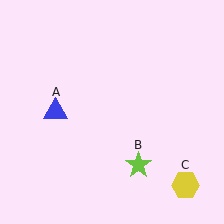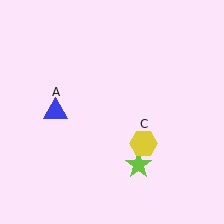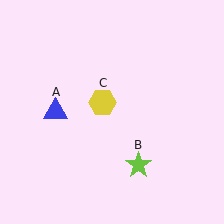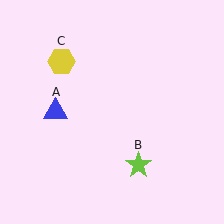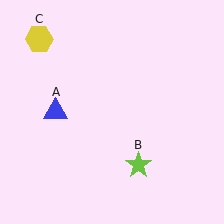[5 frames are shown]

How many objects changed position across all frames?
1 object changed position: yellow hexagon (object C).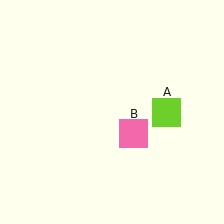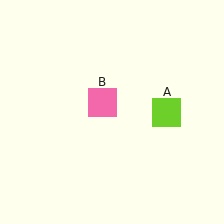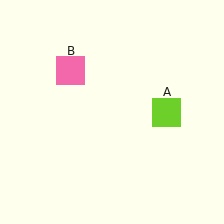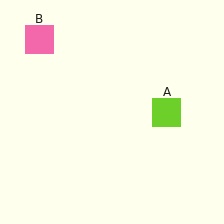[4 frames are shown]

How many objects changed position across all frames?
1 object changed position: pink square (object B).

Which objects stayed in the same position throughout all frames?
Lime square (object A) remained stationary.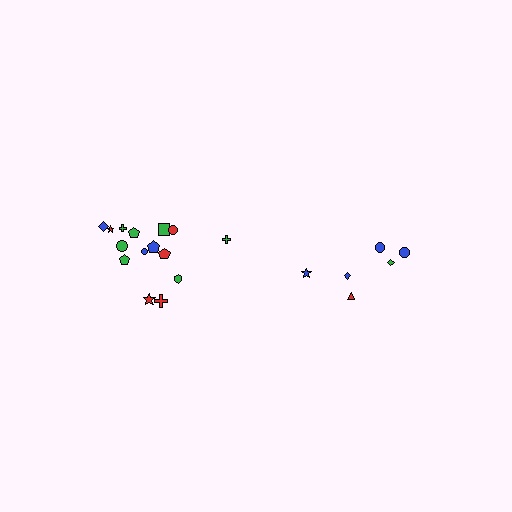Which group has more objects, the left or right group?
The left group.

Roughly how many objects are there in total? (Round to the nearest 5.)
Roughly 20 objects in total.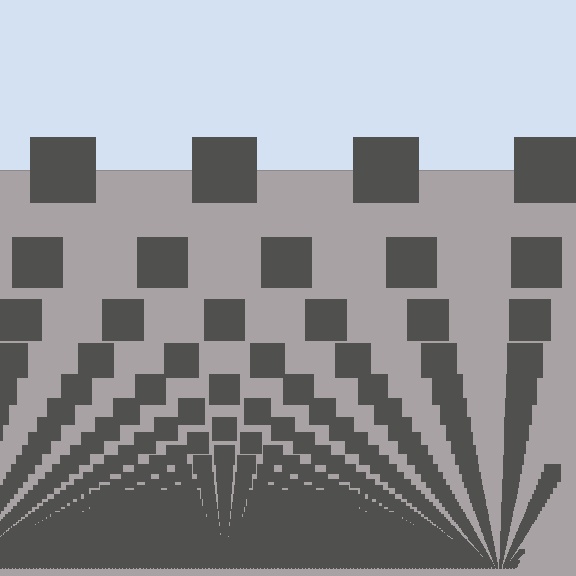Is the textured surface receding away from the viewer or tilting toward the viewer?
The surface appears to tilt toward the viewer. Texture elements get larger and sparser toward the top.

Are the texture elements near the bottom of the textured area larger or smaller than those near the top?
Smaller. The gradient is inverted — elements near the bottom are smaller and denser.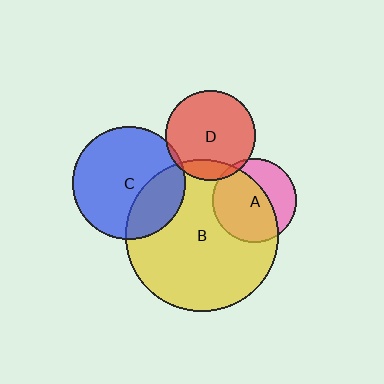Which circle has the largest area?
Circle B (yellow).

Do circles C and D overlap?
Yes.